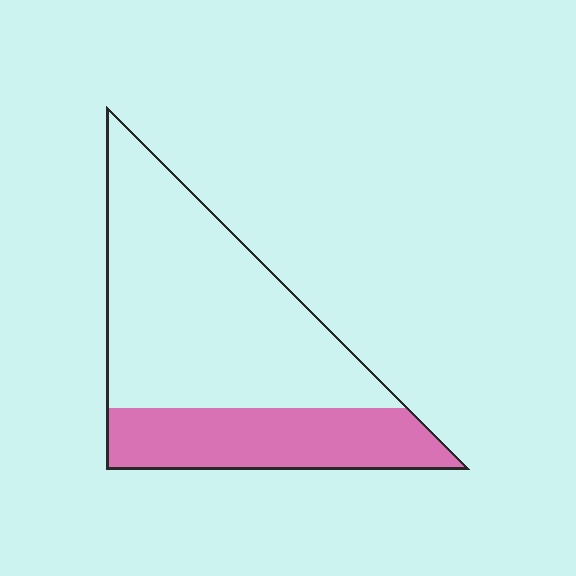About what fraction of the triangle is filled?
About one third (1/3).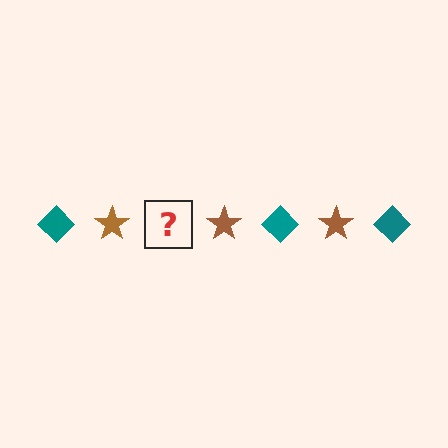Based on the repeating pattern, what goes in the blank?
The blank should be a teal diamond.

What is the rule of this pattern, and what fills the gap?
The rule is that the pattern alternates between teal diamond and brown star. The gap should be filled with a teal diamond.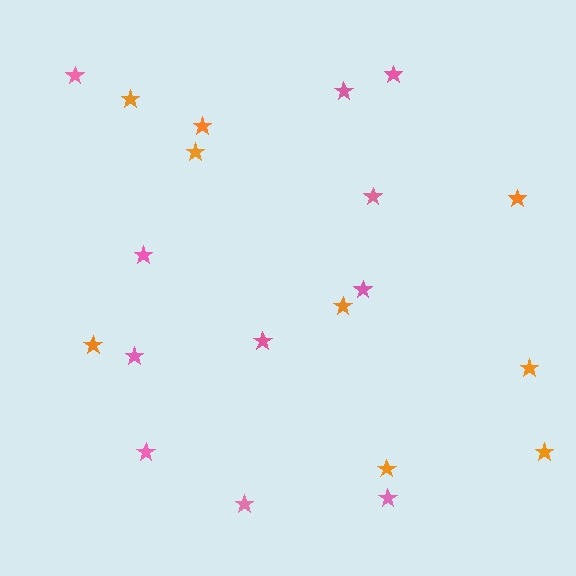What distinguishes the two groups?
There are 2 groups: one group of orange stars (9) and one group of pink stars (11).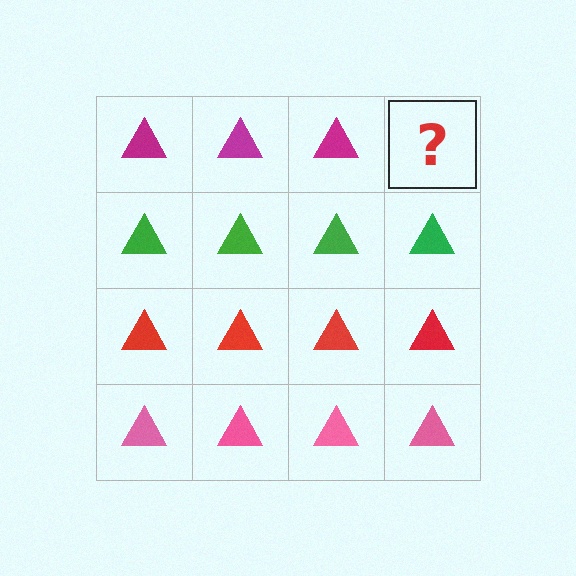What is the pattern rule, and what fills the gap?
The rule is that each row has a consistent color. The gap should be filled with a magenta triangle.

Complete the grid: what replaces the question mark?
The question mark should be replaced with a magenta triangle.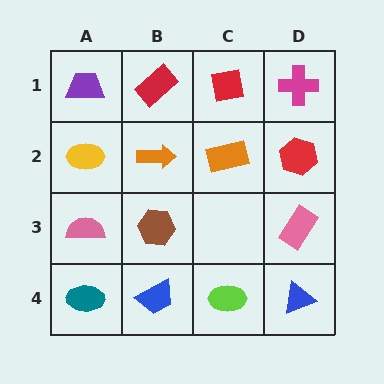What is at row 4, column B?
A blue trapezoid.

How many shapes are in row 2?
4 shapes.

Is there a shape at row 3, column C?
No, that cell is empty.